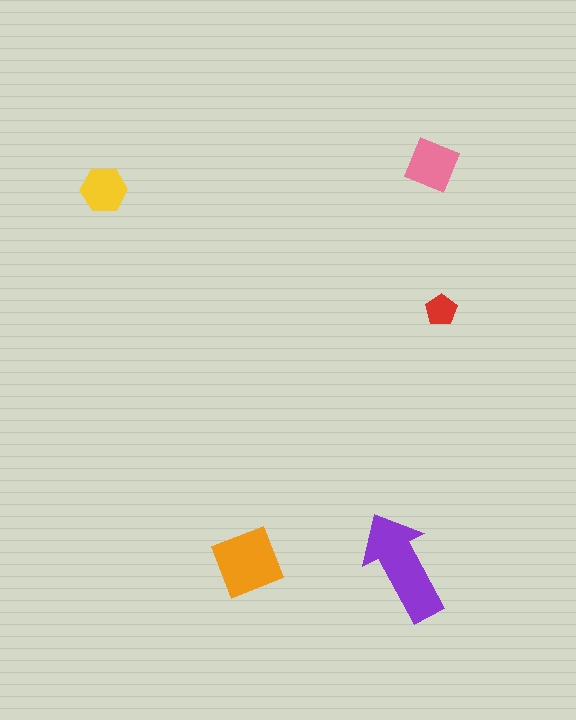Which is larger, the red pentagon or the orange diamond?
The orange diamond.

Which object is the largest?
The purple arrow.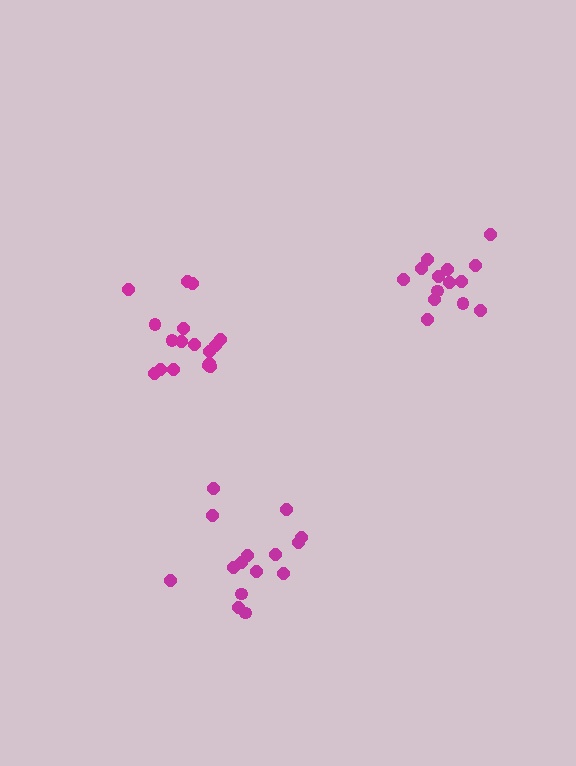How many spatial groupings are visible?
There are 3 spatial groupings.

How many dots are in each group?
Group 1: 17 dots, Group 2: 15 dots, Group 3: 14 dots (46 total).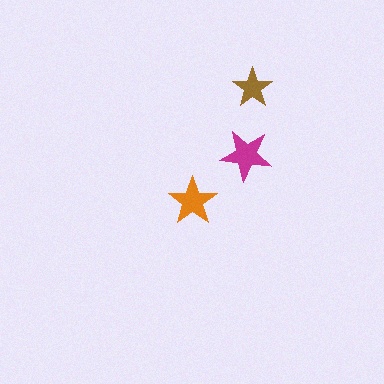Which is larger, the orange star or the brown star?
The orange one.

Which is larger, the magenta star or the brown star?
The magenta one.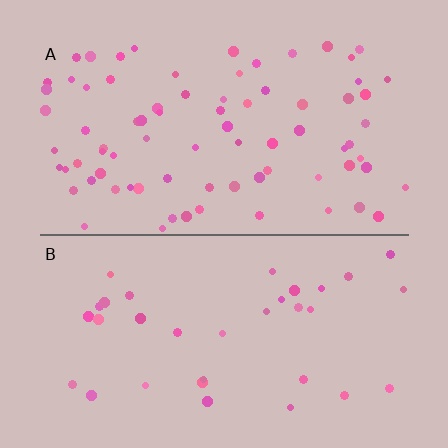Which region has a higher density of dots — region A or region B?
A (the top).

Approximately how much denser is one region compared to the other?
Approximately 2.3× — region A over region B.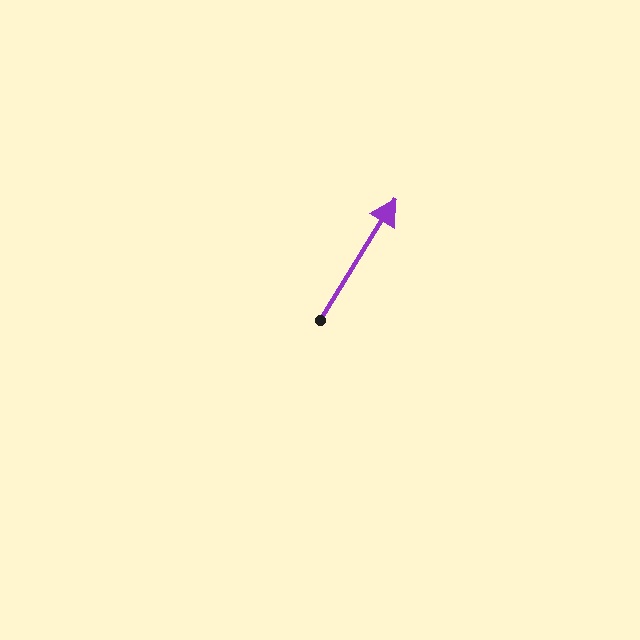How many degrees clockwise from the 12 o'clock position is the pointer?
Approximately 32 degrees.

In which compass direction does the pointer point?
Northeast.